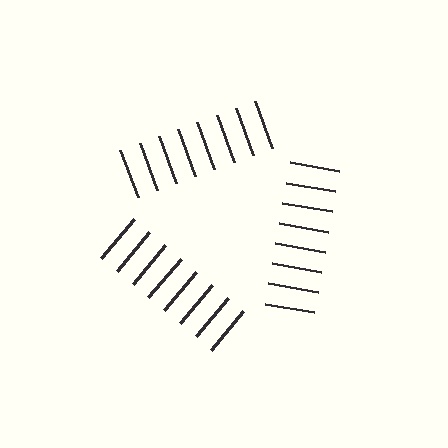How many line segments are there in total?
24 — 8 along each of the 3 edges.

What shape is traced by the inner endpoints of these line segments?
An illusory triangle — the line segments terminate on its edges but no continuous stroke is drawn.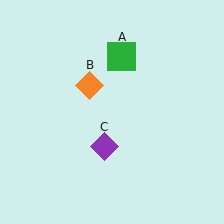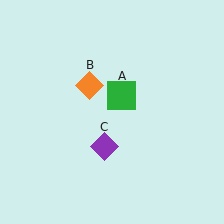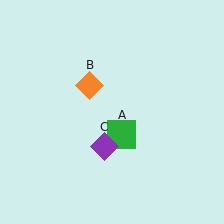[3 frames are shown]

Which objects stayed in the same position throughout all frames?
Orange diamond (object B) and purple diamond (object C) remained stationary.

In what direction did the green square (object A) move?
The green square (object A) moved down.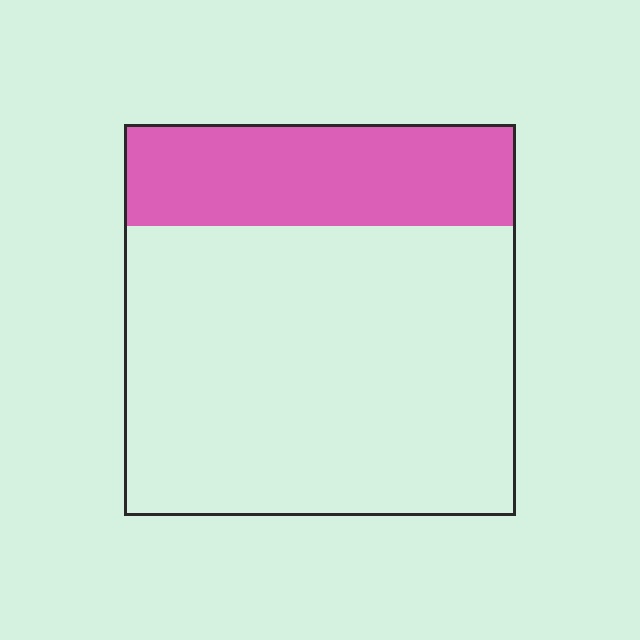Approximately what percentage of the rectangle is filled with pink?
Approximately 25%.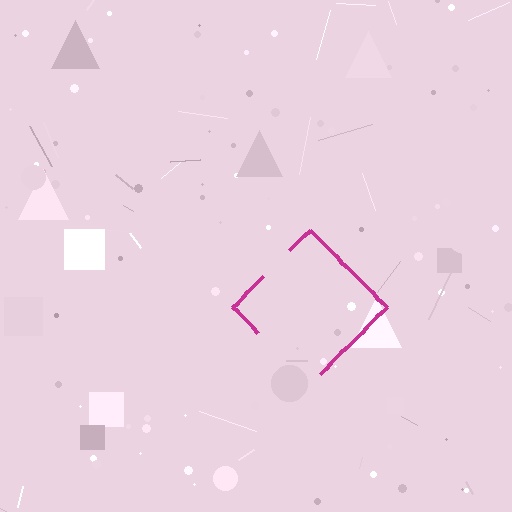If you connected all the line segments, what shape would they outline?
They would outline a diamond.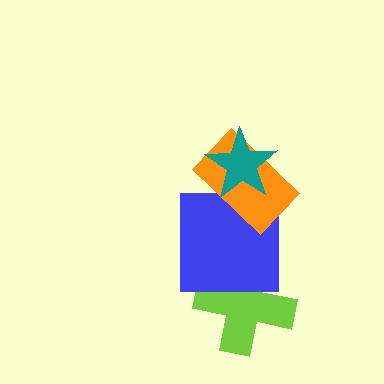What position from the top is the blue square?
The blue square is 3rd from the top.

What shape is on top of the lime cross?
The blue square is on top of the lime cross.